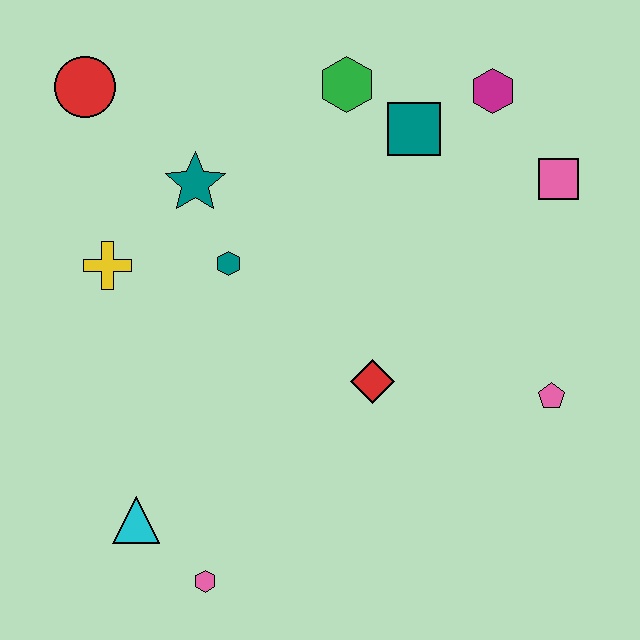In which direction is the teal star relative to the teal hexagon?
The teal star is above the teal hexagon.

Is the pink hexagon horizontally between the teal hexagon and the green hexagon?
No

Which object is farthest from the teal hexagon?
The pink pentagon is farthest from the teal hexagon.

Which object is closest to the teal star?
The teal hexagon is closest to the teal star.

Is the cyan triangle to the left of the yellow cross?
No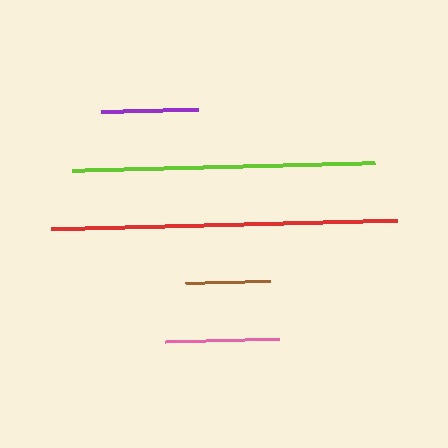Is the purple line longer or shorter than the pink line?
The pink line is longer than the purple line.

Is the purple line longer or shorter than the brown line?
The purple line is longer than the brown line.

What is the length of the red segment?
The red segment is approximately 346 pixels long.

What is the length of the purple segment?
The purple segment is approximately 97 pixels long.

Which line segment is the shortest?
The brown line is the shortest at approximately 85 pixels.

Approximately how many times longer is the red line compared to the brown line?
The red line is approximately 4.1 times the length of the brown line.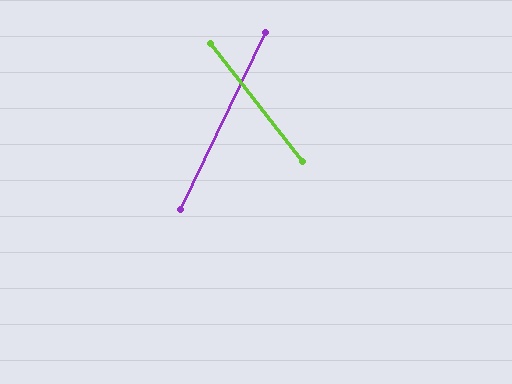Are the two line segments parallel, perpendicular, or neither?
Neither parallel nor perpendicular — they differ by about 64°.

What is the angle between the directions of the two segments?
Approximately 64 degrees.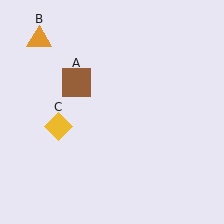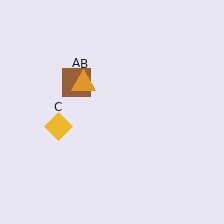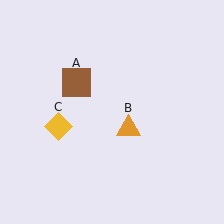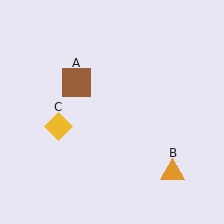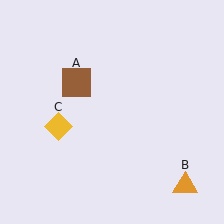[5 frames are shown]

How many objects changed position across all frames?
1 object changed position: orange triangle (object B).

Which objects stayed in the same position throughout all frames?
Brown square (object A) and yellow diamond (object C) remained stationary.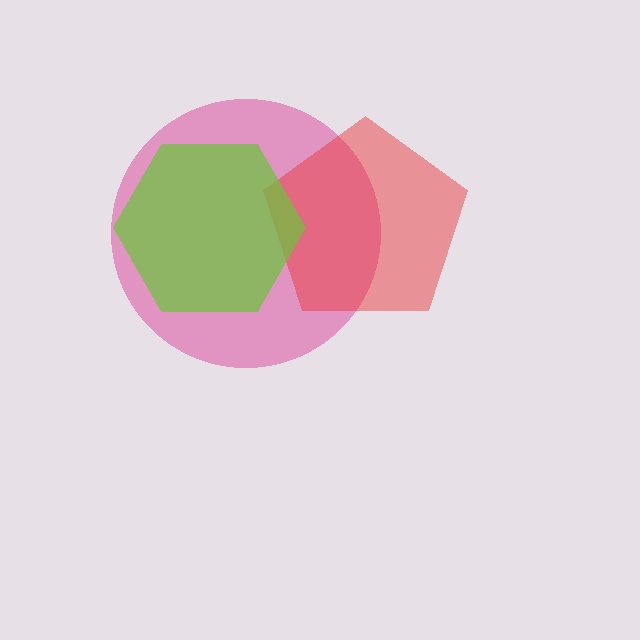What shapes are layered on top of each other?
The layered shapes are: a pink circle, a red pentagon, a lime hexagon.